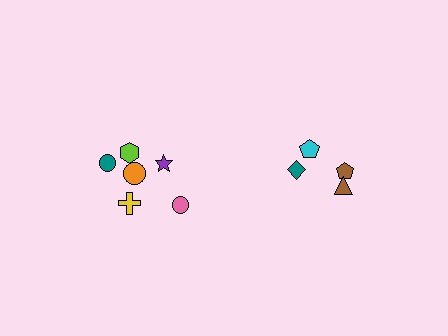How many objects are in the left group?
There are 6 objects.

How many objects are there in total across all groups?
There are 10 objects.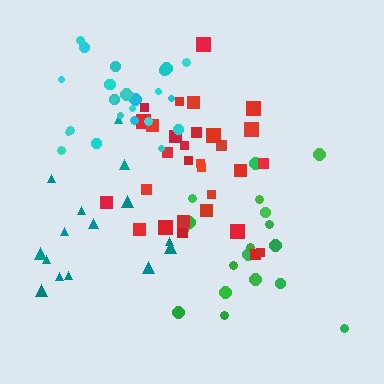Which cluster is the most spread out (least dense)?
Teal.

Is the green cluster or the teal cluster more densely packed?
Green.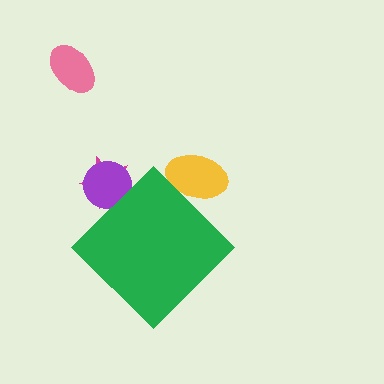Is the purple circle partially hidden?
Yes, the purple circle is partially hidden behind the green diamond.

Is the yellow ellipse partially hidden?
Yes, the yellow ellipse is partially hidden behind the green diamond.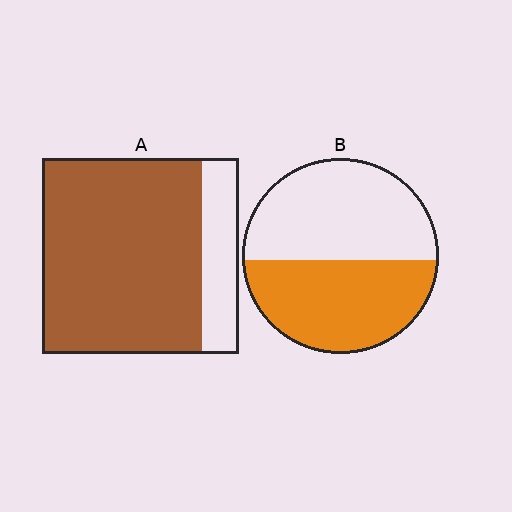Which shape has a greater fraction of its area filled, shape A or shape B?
Shape A.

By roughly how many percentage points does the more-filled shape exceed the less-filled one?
By roughly 35 percentage points (A over B).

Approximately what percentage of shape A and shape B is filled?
A is approximately 80% and B is approximately 45%.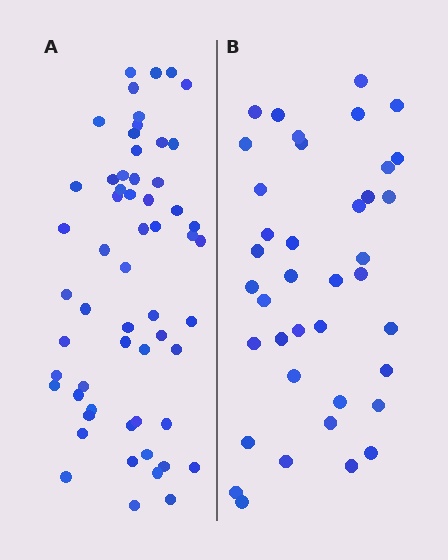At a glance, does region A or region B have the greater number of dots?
Region A (the left region) has more dots.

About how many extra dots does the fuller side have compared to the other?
Region A has approximately 20 more dots than region B.